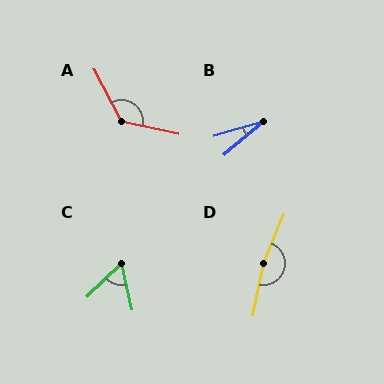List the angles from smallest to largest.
B (24°), C (58°), A (130°), D (169°).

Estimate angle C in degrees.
Approximately 58 degrees.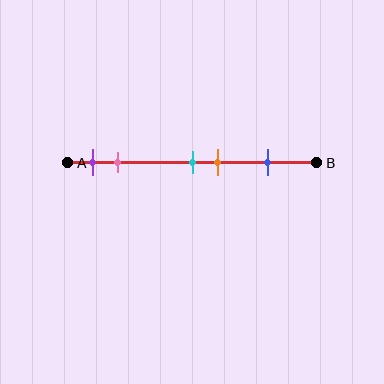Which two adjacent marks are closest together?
The cyan and orange marks are the closest adjacent pair.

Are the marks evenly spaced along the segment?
No, the marks are not evenly spaced.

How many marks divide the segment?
There are 5 marks dividing the segment.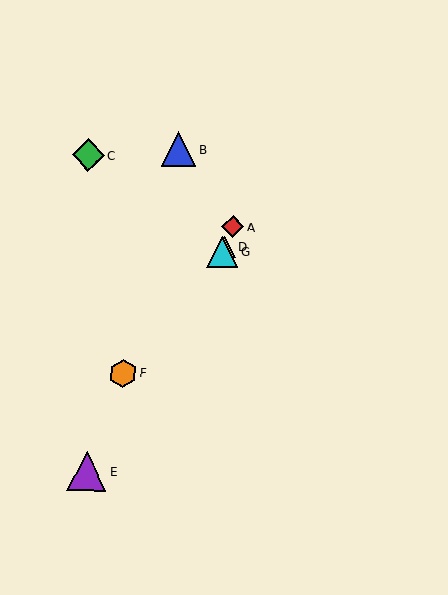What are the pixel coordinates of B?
Object B is at (178, 149).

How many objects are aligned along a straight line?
3 objects (A, D, G) are aligned along a straight line.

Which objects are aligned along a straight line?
Objects A, D, G are aligned along a straight line.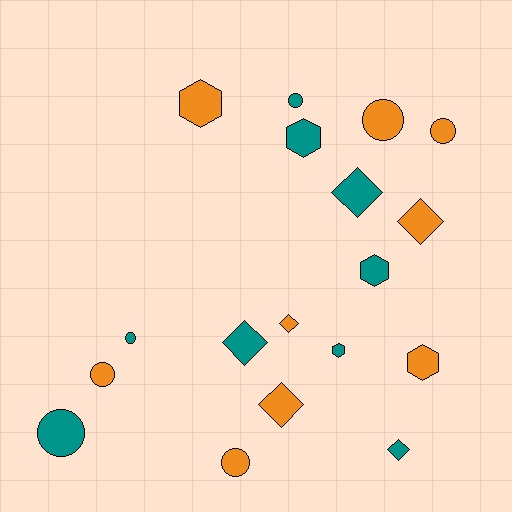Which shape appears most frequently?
Circle, with 7 objects.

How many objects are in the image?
There are 18 objects.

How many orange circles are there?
There are 4 orange circles.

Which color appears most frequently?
Teal, with 9 objects.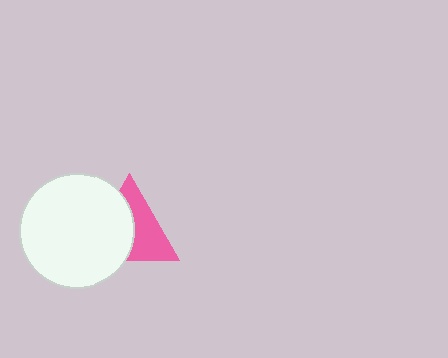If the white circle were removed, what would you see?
You would see the complete pink triangle.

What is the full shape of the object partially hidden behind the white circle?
The partially hidden object is a pink triangle.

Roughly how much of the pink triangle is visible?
About half of it is visible (roughly 50%).